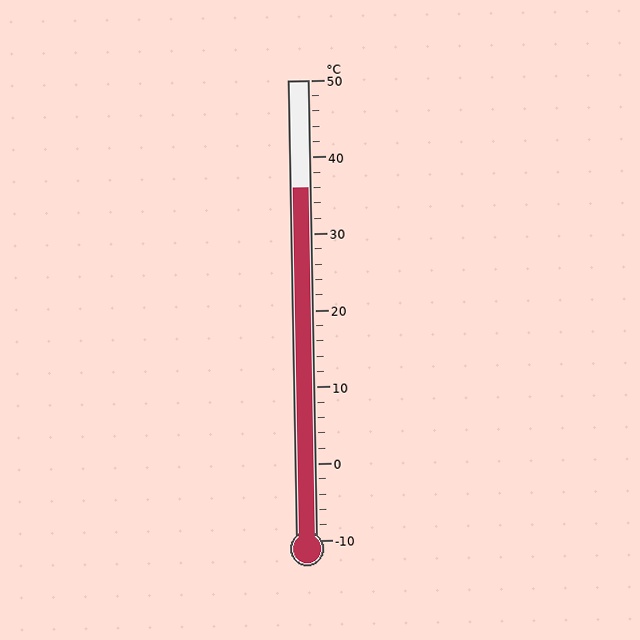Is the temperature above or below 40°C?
The temperature is below 40°C.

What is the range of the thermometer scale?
The thermometer scale ranges from -10°C to 50°C.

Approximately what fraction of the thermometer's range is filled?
The thermometer is filled to approximately 75% of its range.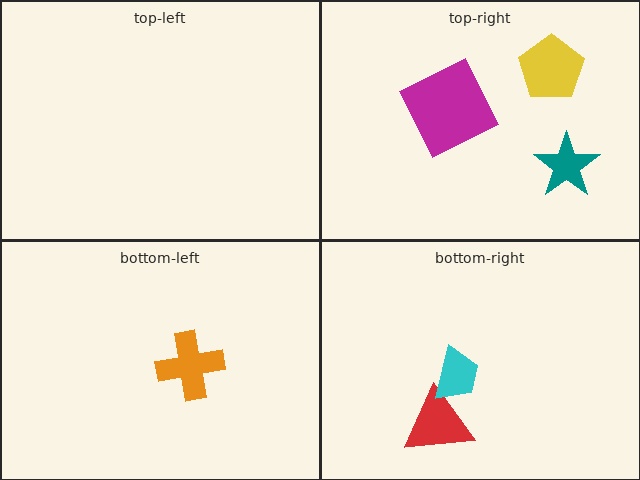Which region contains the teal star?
The top-right region.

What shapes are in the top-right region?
The teal star, the yellow pentagon, the magenta square.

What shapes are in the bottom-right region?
The red triangle, the cyan trapezoid.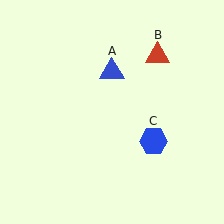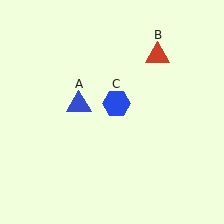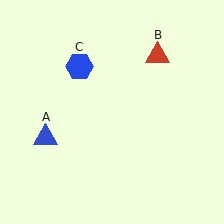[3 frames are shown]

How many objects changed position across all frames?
2 objects changed position: blue triangle (object A), blue hexagon (object C).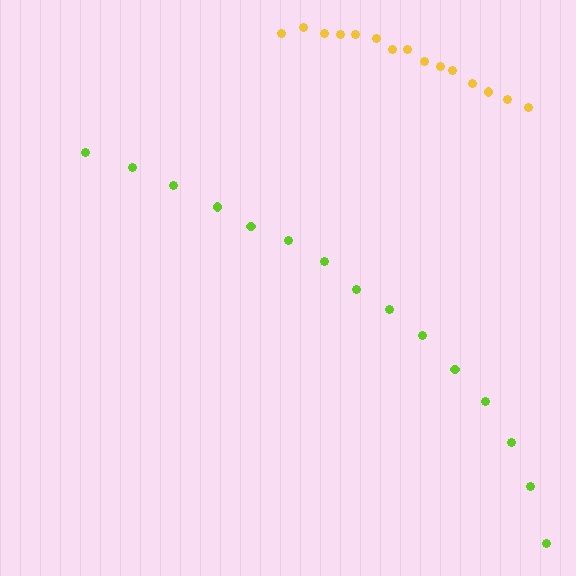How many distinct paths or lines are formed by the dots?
There are 2 distinct paths.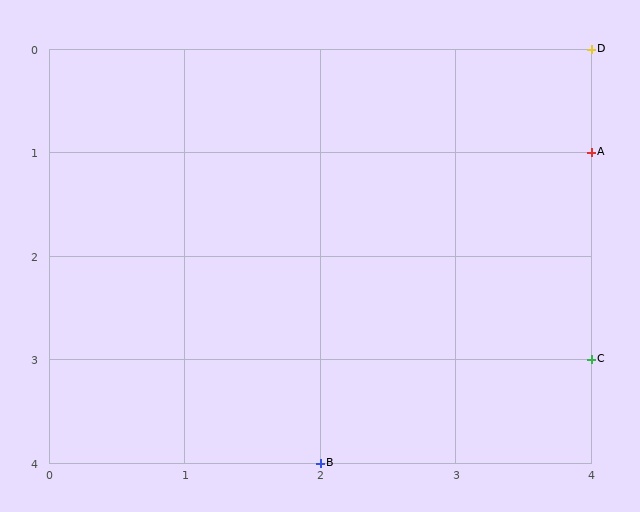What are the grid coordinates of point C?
Point C is at grid coordinates (4, 3).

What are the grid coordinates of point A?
Point A is at grid coordinates (4, 1).